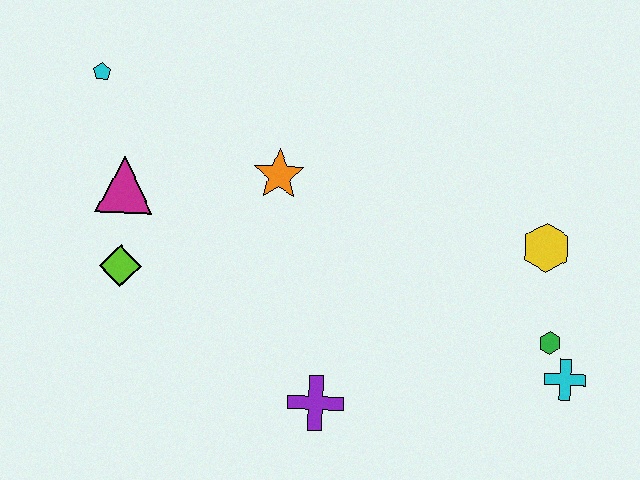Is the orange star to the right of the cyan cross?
No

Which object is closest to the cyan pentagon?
The magenta triangle is closest to the cyan pentagon.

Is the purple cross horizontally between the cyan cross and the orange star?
Yes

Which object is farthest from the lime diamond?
The cyan cross is farthest from the lime diamond.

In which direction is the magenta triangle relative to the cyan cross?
The magenta triangle is to the left of the cyan cross.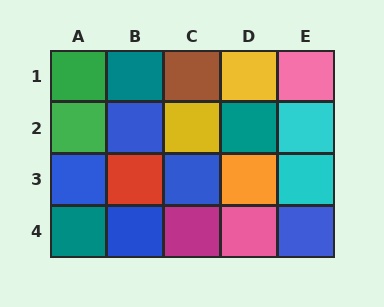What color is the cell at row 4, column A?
Teal.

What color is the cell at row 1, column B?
Teal.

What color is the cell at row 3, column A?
Blue.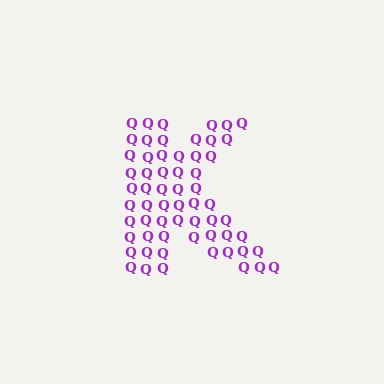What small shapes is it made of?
It is made of small letter Q's.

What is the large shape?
The large shape is the letter K.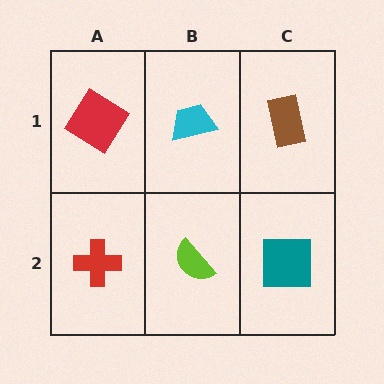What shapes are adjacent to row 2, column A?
A red diamond (row 1, column A), a lime semicircle (row 2, column B).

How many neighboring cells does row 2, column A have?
2.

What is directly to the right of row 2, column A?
A lime semicircle.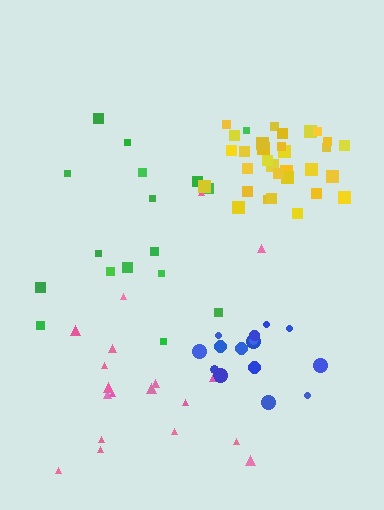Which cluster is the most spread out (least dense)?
Green.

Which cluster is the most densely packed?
Yellow.